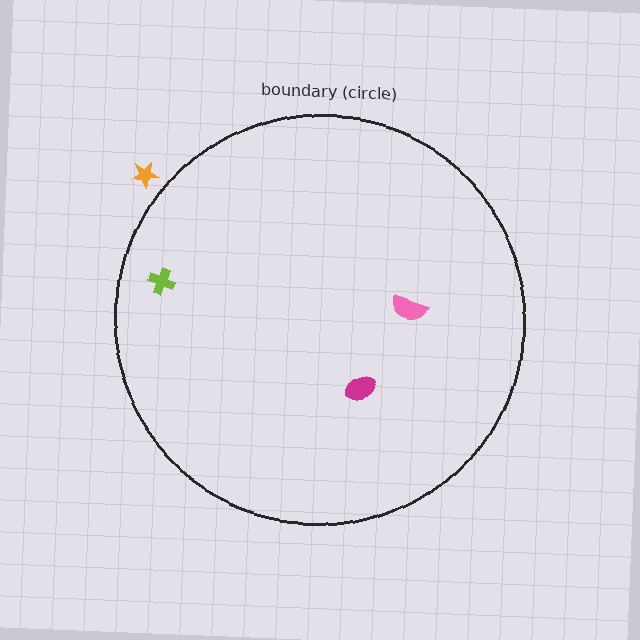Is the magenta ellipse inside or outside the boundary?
Inside.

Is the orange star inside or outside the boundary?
Outside.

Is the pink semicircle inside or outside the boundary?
Inside.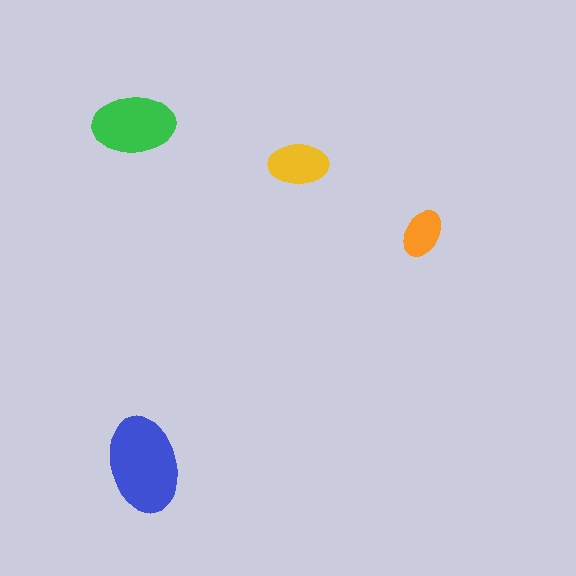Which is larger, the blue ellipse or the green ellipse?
The blue one.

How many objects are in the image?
There are 4 objects in the image.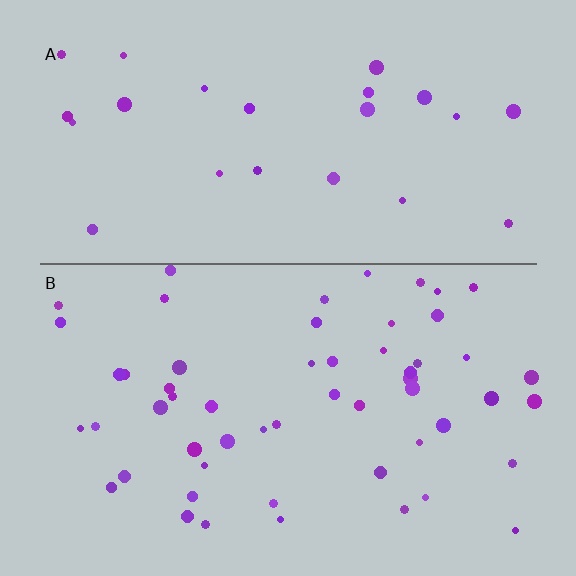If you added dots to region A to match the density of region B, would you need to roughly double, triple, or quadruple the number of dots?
Approximately double.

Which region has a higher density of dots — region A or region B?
B (the bottom).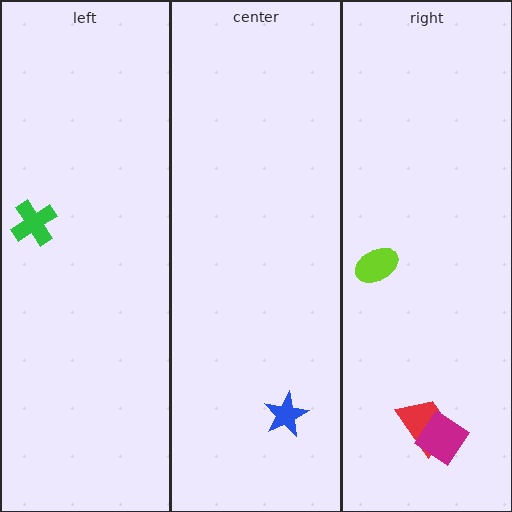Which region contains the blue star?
The center region.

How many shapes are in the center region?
1.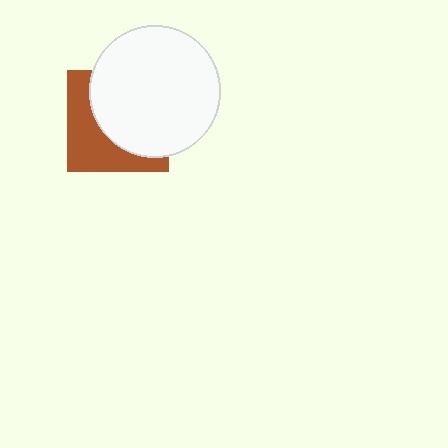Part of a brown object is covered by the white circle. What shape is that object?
It is a square.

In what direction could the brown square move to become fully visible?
The brown square could move toward the lower-left. That would shift it out from behind the white circle entirely.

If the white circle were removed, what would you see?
You would see the complete brown square.